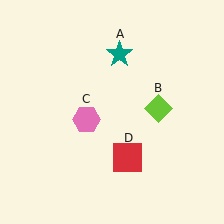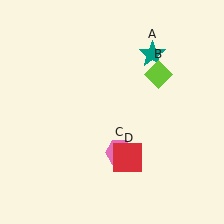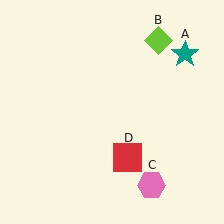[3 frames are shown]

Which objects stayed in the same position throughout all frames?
Red square (object D) remained stationary.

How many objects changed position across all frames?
3 objects changed position: teal star (object A), lime diamond (object B), pink hexagon (object C).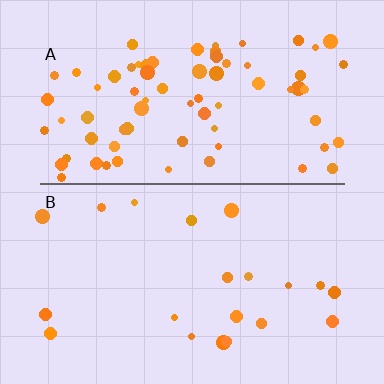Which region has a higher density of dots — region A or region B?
A (the top).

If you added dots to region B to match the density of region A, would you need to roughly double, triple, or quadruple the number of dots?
Approximately quadruple.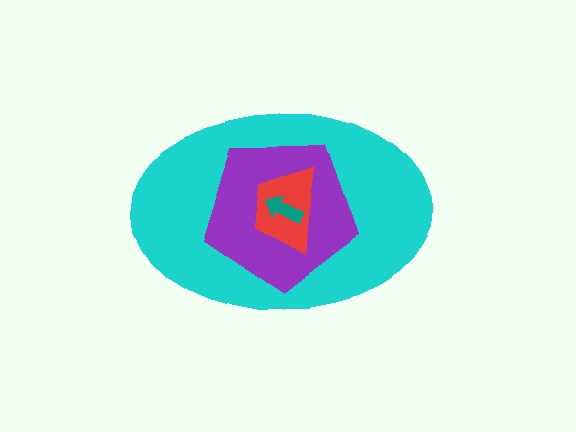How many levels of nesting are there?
4.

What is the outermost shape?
The cyan ellipse.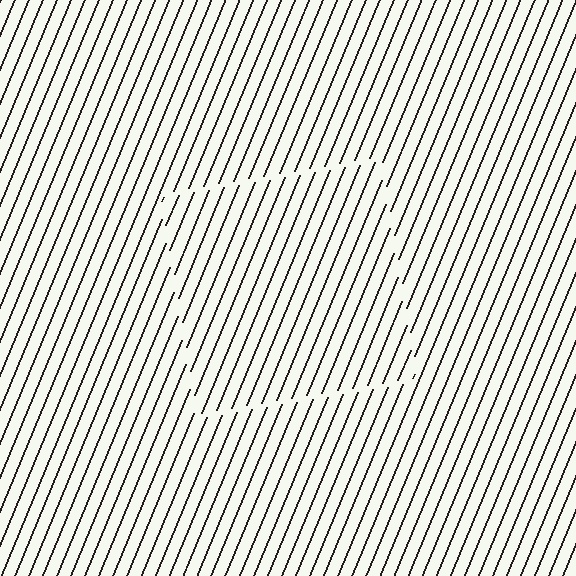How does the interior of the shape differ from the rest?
The interior of the shape contains the same grating, shifted by half a period — the contour is defined by the phase discontinuity where line-ends from the inner and outer gratings abut.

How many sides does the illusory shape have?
4 sides — the line-ends trace a square.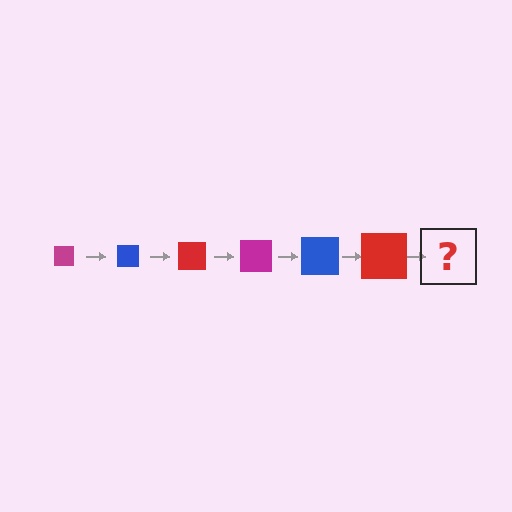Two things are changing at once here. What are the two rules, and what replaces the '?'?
The two rules are that the square grows larger each step and the color cycles through magenta, blue, and red. The '?' should be a magenta square, larger than the previous one.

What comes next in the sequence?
The next element should be a magenta square, larger than the previous one.